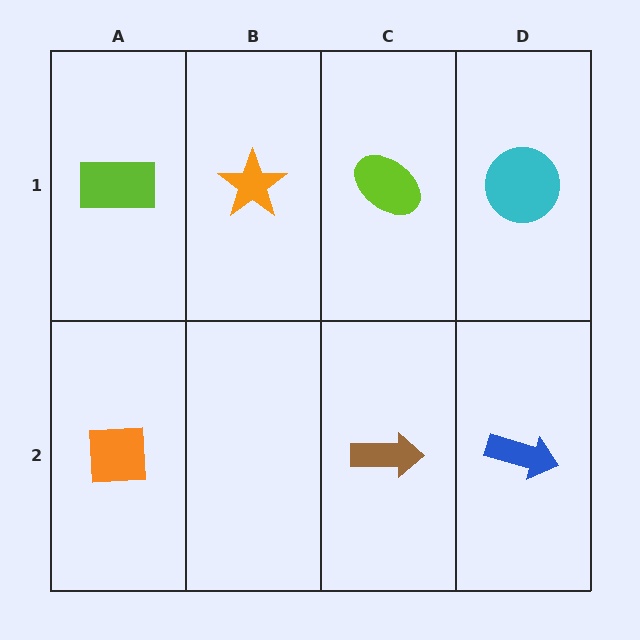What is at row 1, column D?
A cyan circle.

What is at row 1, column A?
A lime rectangle.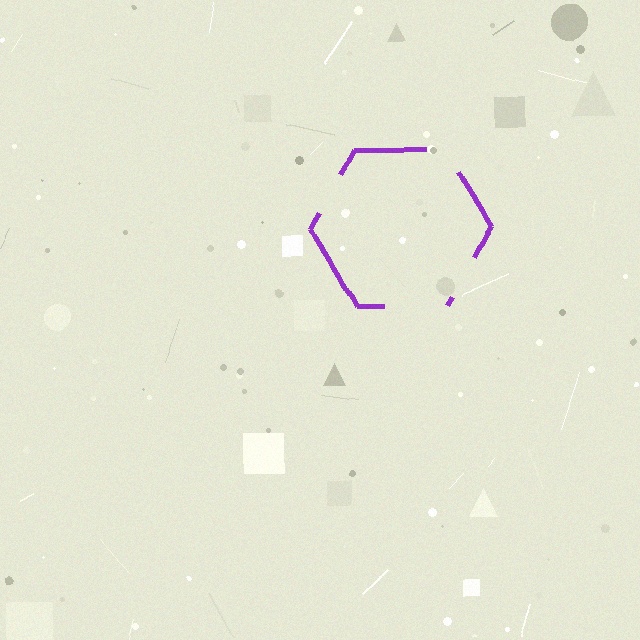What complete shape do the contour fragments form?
The contour fragments form a hexagon.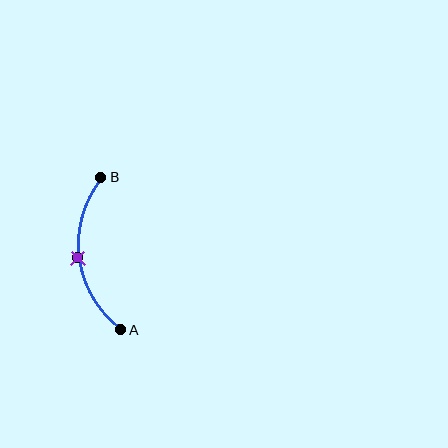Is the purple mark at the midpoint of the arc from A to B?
Yes. The purple mark lies on the arc at equal arc-length from both A and B — it is the arc midpoint.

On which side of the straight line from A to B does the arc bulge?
The arc bulges to the left of the straight line connecting A and B.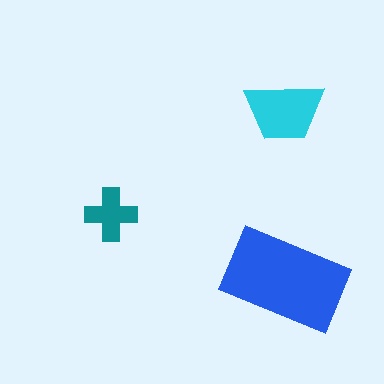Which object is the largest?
The blue rectangle.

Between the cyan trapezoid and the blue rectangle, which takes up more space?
The blue rectangle.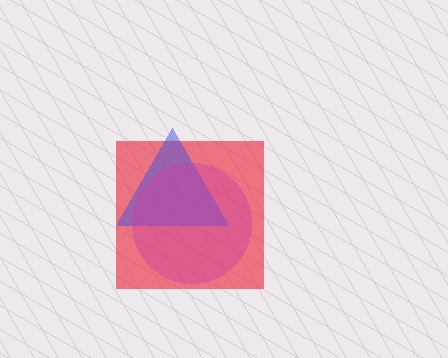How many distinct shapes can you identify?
There are 3 distinct shapes: a red square, a blue triangle, a magenta circle.